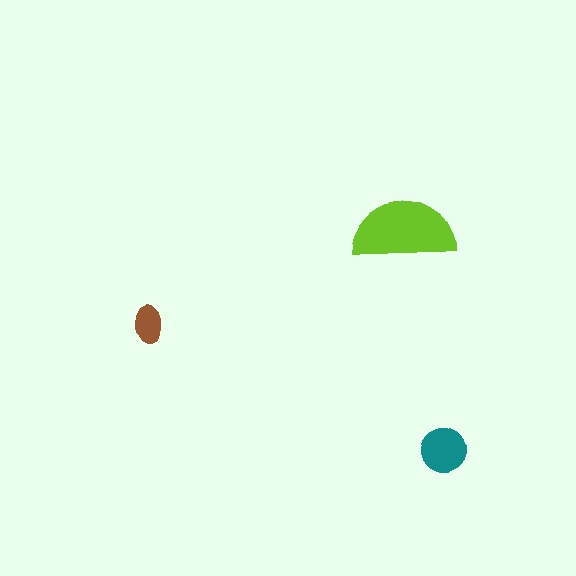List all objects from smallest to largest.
The brown ellipse, the teal circle, the lime semicircle.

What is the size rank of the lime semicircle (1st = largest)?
1st.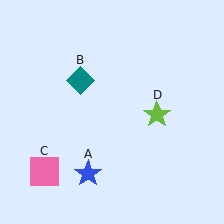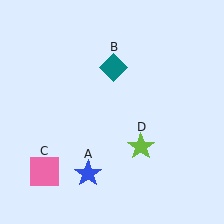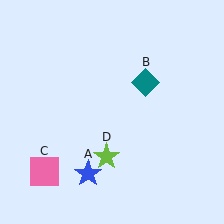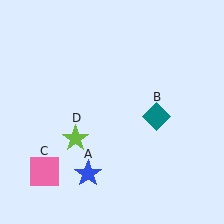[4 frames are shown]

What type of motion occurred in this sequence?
The teal diamond (object B), lime star (object D) rotated clockwise around the center of the scene.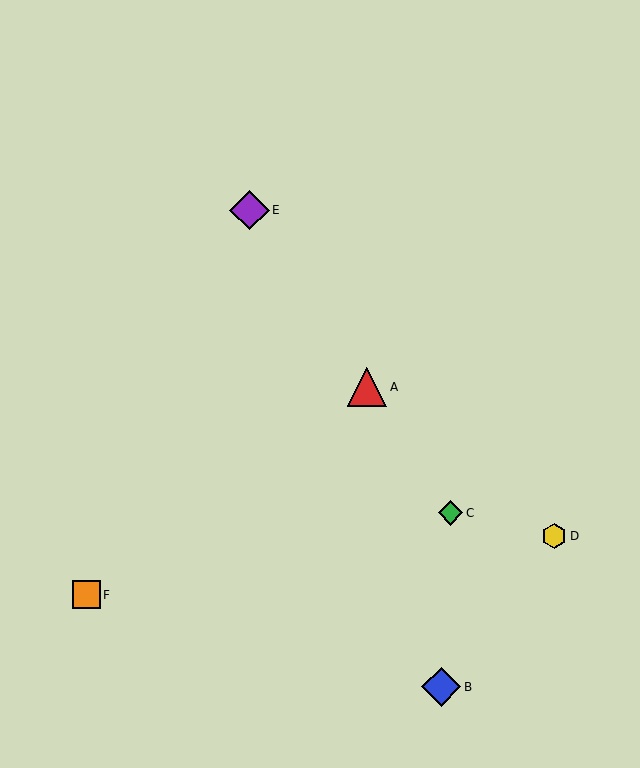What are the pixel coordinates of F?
Object F is at (86, 595).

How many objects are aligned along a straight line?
3 objects (A, C, E) are aligned along a straight line.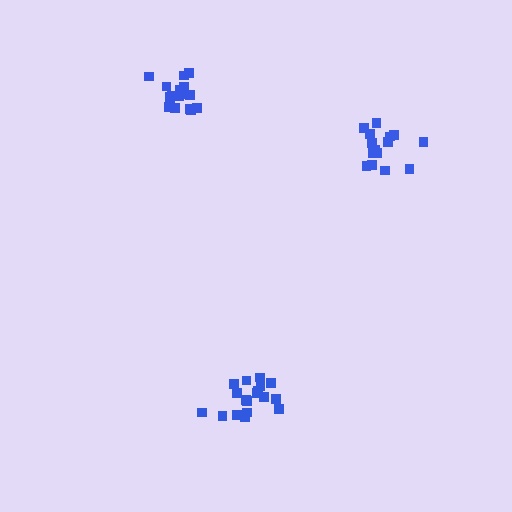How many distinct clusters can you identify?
There are 3 distinct clusters.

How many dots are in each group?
Group 1: 17 dots, Group 2: 18 dots, Group 3: 15 dots (50 total).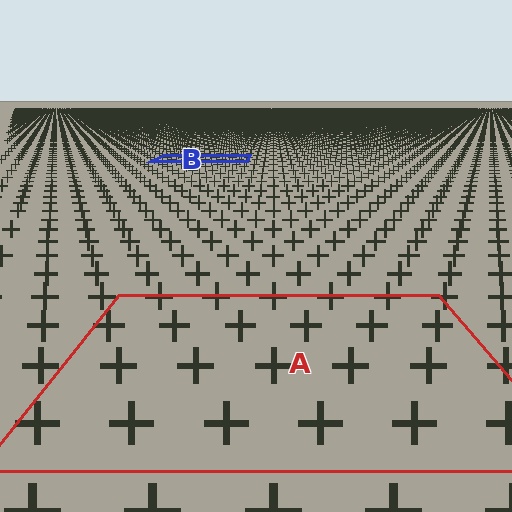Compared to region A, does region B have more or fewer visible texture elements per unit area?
Region B has more texture elements per unit area — they are packed more densely because it is farther away.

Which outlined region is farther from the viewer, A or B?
Region B is farther from the viewer — the texture elements inside it appear smaller and more densely packed.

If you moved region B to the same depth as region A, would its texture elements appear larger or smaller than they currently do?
They would appear larger. At a closer depth, the same texture elements are projected at a bigger on-screen size.